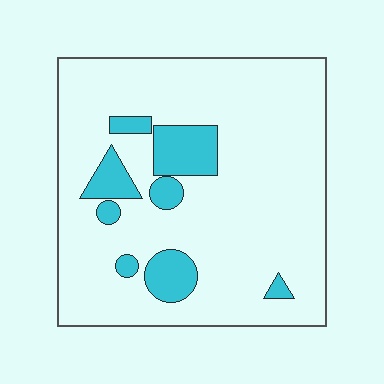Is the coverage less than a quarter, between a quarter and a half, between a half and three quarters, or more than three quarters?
Less than a quarter.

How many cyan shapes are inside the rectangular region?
8.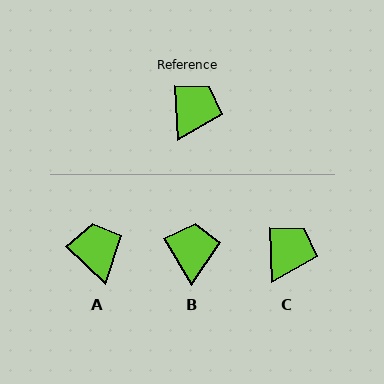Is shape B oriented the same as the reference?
No, it is off by about 27 degrees.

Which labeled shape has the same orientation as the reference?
C.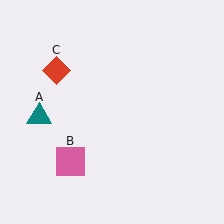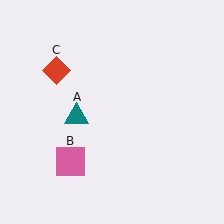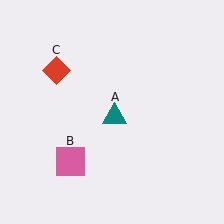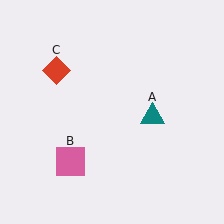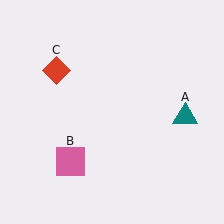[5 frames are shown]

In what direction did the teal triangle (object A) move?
The teal triangle (object A) moved right.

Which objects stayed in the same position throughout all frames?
Pink square (object B) and red diamond (object C) remained stationary.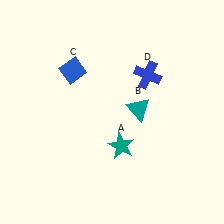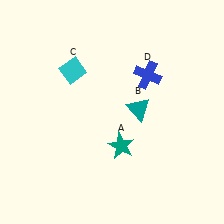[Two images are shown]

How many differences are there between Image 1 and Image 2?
There is 1 difference between the two images.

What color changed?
The diamond (C) changed from blue in Image 1 to cyan in Image 2.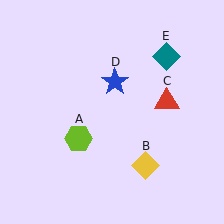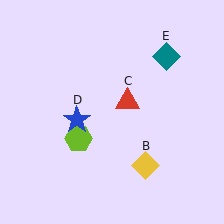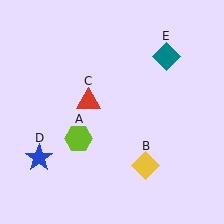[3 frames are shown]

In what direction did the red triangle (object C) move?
The red triangle (object C) moved left.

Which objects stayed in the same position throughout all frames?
Lime hexagon (object A) and yellow diamond (object B) and teal diamond (object E) remained stationary.